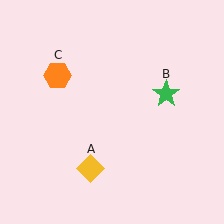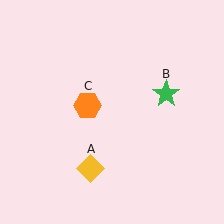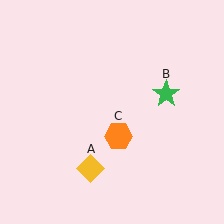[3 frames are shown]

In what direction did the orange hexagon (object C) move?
The orange hexagon (object C) moved down and to the right.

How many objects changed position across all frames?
1 object changed position: orange hexagon (object C).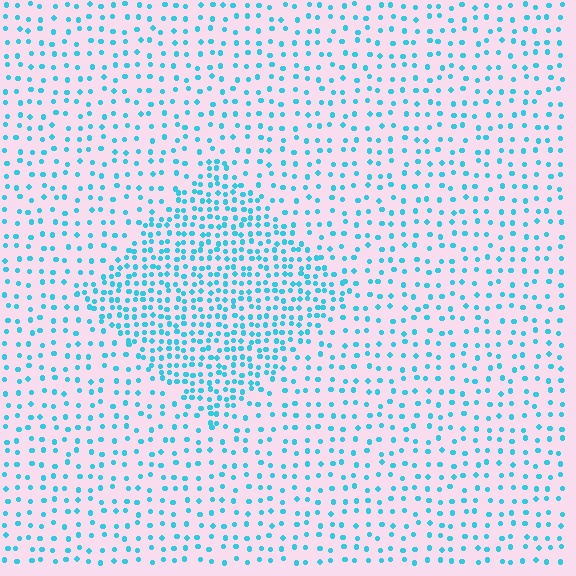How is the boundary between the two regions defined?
The boundary is defined by a change in element density (approximately 2.2x ratio). All elements are the same color, size, and shape.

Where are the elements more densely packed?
The elements are more densely packed inside the diamond boundary.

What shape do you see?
I see a diamond.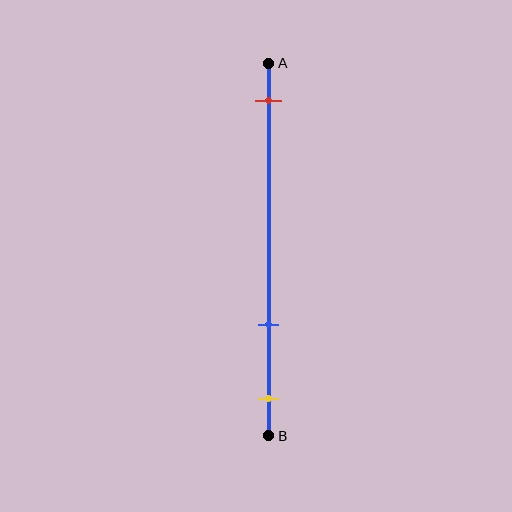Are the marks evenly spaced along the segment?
No, the marks are not evenly spaced.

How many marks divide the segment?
There are 3 marks dividing the segment.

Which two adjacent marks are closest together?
The blue and yellow marks are the closest adjacent pair.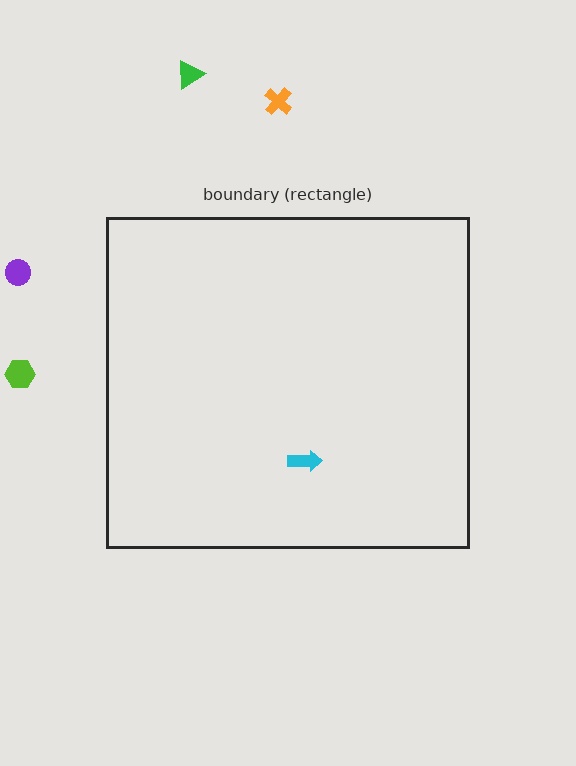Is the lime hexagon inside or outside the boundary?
Outside.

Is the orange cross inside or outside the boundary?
Outside.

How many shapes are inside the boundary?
1 inside, 4 outside.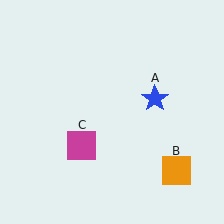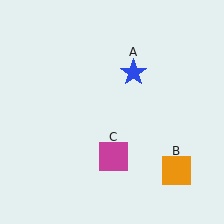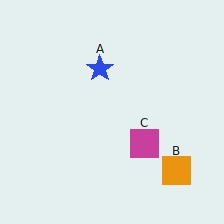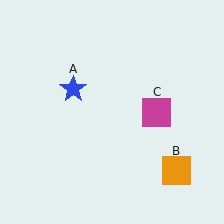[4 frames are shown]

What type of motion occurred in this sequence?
The blue star (object A), magenta square (object C) rotated counterclockwise around the center of the scene.